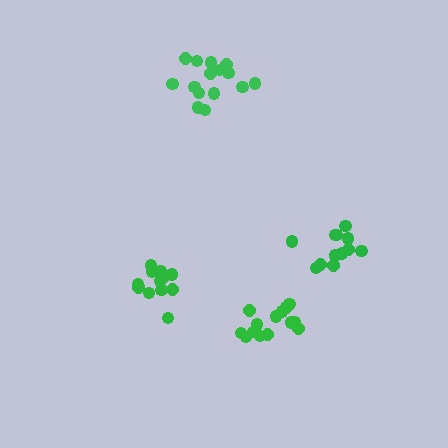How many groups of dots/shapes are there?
There are 4 groups.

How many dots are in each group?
Group 1: 16 dots, Group 2: 15 dots, Group 3: 12 dots, Group 4: 12 dots (55 total).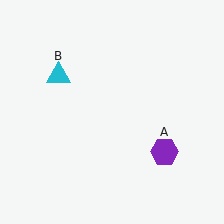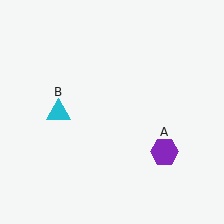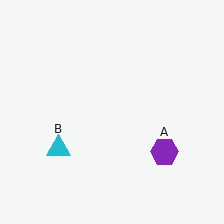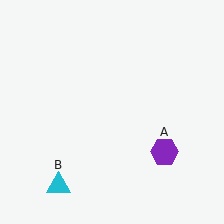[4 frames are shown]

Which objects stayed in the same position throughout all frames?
Purple hexagon (object A) remained stationary.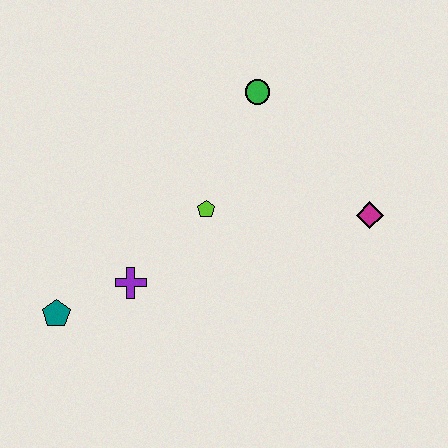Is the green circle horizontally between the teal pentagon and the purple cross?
No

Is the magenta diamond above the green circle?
No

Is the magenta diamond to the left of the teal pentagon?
No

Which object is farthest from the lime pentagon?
The teal pentagon is farthest from the lime pentagon.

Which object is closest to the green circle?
The lime pentagon is closest to the green circle.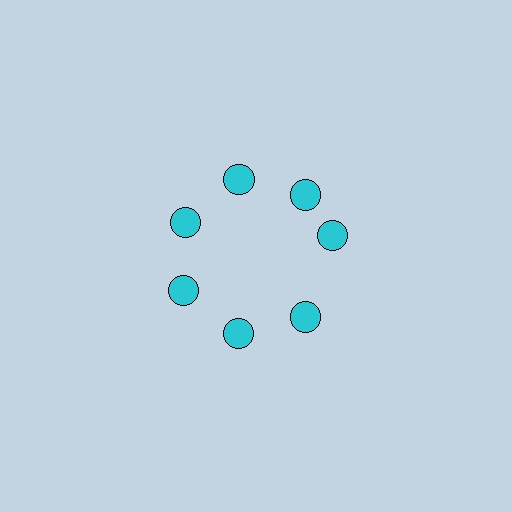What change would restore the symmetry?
The symmetry would be restored by rotating it back into even spacing with its neighbors so that all 7 circles sit at equal angles and equal distance from the center.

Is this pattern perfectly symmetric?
No. The 7 cyan circles are arranged in a ring, but one element near the 3 o'clock position is rotated out of alignment along the ring, breaking the 7-fold rotational symmetry.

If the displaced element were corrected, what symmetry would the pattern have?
It would have 7-fold rotational symmetry — the pattern would map onto itself every 51 degrees.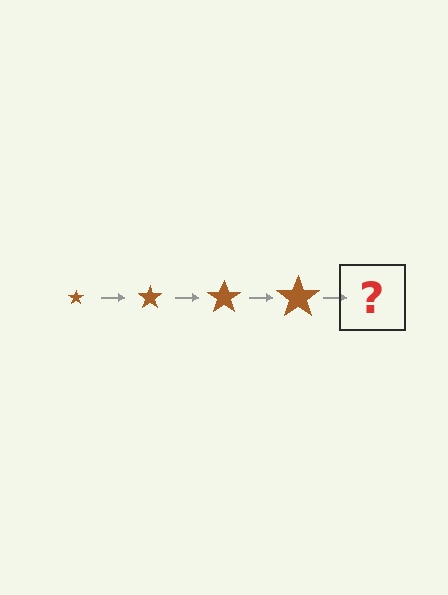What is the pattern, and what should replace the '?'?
The pattern is that the star gets progressively larger each step. The '?' should be a brown star, larger than the previous one.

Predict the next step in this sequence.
The next step is a brown star, larger than the previous one.